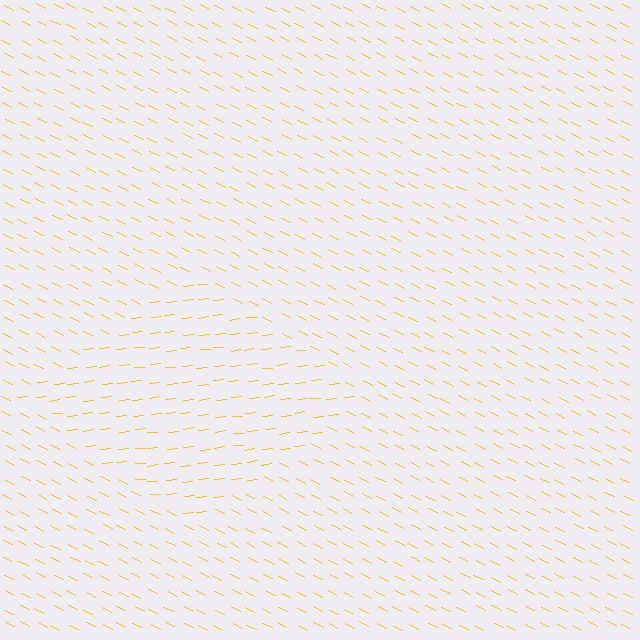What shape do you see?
I see a diamond.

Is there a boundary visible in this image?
Yes, there is a texture boundary formed by a change in line orientation.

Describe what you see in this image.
The image is filled with small yellow line segments. A diamond region in the image has lines oriented differently from the surrounding lines, creating a visible texture boundary.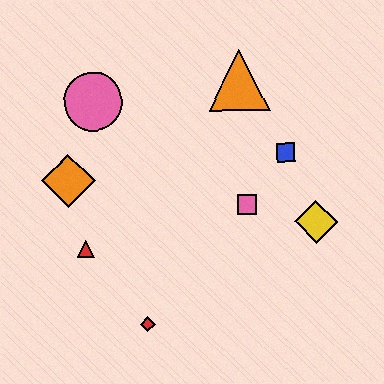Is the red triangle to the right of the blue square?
No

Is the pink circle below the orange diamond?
No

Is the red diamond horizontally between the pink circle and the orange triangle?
Yes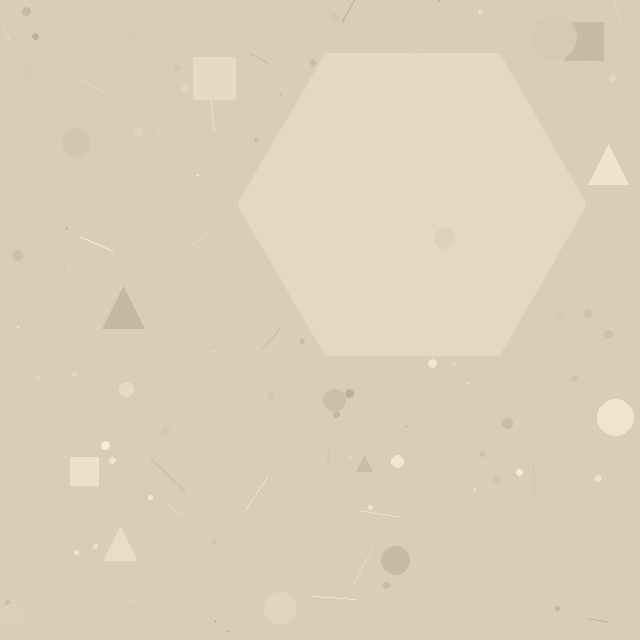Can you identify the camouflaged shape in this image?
The camouflaged shape is a hexagon.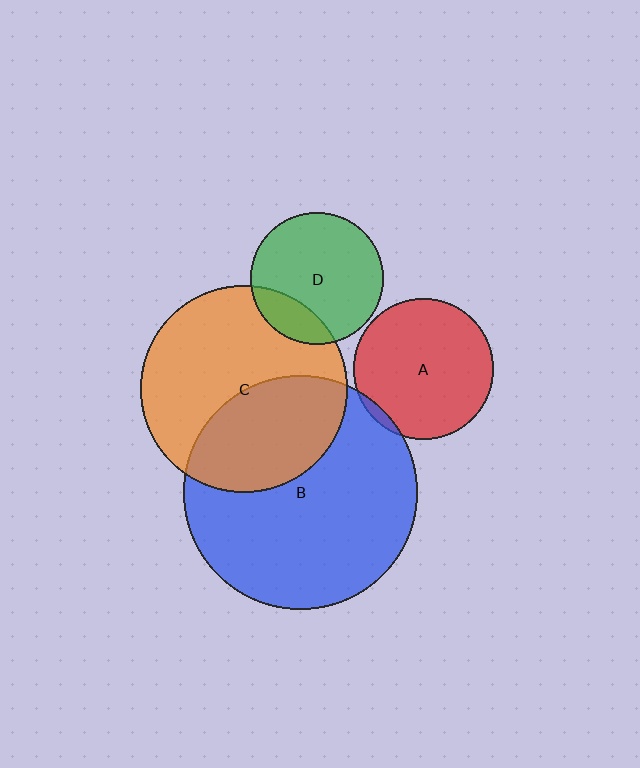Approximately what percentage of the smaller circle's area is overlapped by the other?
Approximately 40%.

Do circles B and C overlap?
Yes.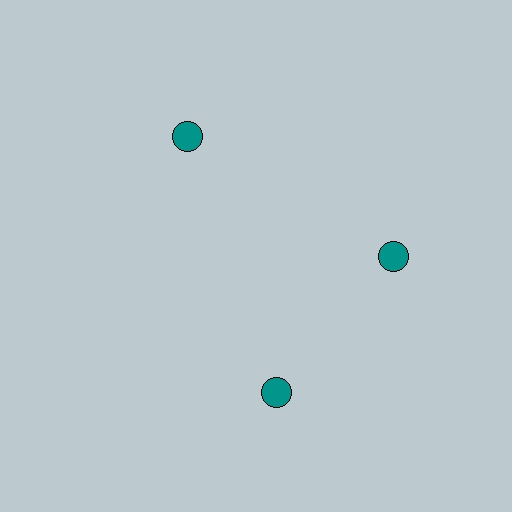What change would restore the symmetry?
The symmetry would be restored by rotating it back into even spacing with its neighbors so that all 3 circles sit at equal angles and equal distance from the center.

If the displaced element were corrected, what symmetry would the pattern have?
It would have 3-fold rotational symmetry — the pattern would map onto itself every 120 degrees.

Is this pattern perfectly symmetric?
No. The 3 teal circles are arranged in a ring, but one element near the 7 o'clock position is rotated out of alignment along the ring, breaking the 3-fold rotational symmetry.